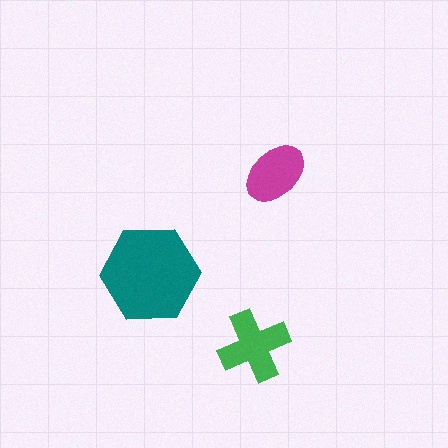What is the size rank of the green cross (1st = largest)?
2nd.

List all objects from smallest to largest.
The magenta ellipse, the green cross, the teal hexagon.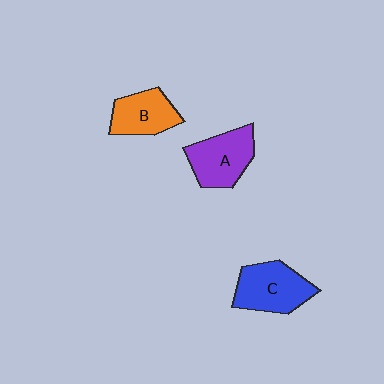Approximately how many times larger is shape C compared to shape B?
Approximately 1.3 times.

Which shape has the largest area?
Shape C (blue).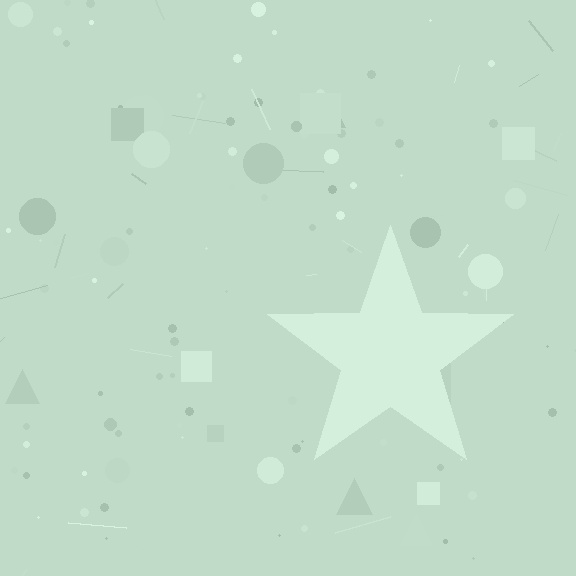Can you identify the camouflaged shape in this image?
The camouflaged shape is a star.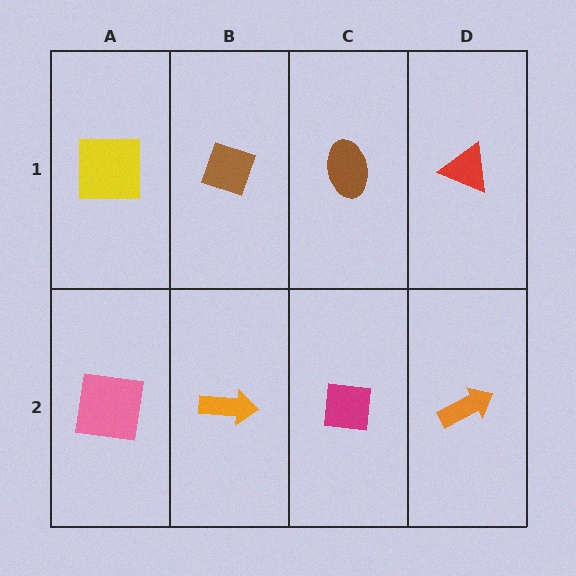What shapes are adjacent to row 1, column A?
A pink square (row 2, column A), a brown diamond (row 1, column B).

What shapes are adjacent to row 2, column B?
A brown diamond (row 1, column B), a pink square (row 2, column A), a magenta square (row 2, column C).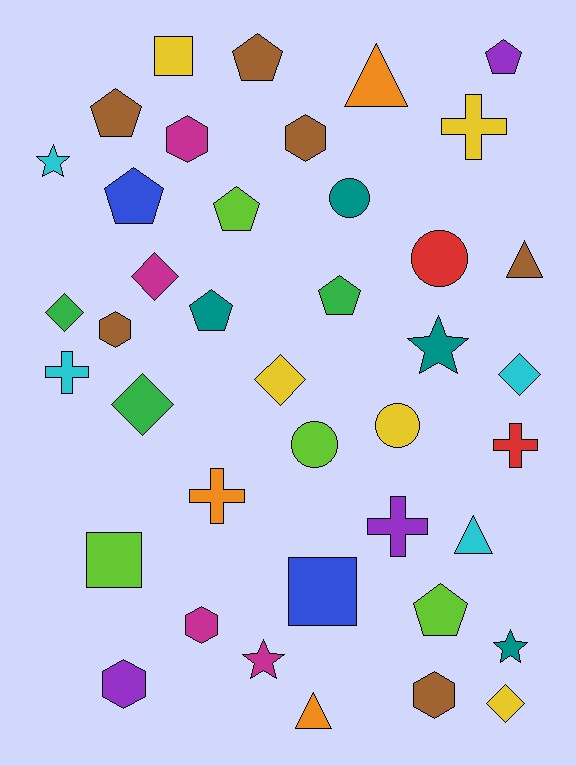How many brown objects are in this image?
There are 6 brown objects.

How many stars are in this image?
There are 4 stars.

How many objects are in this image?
There are 40 objects.